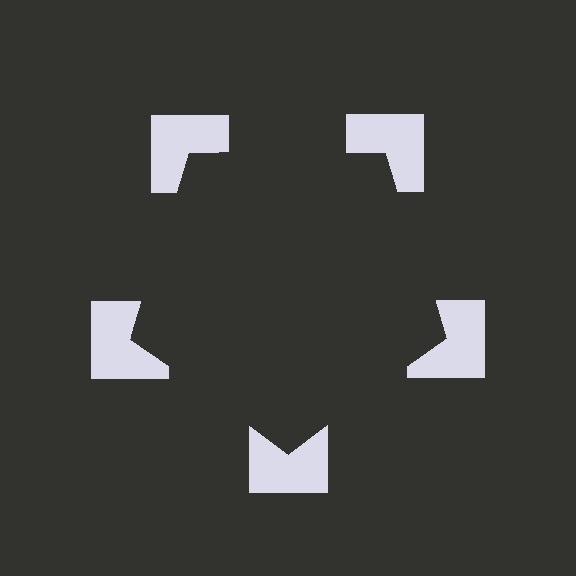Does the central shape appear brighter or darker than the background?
It typically appears slightly darker than the background, even though no actual brightness change is drawn.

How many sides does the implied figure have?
5 sides.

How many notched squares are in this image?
There are 5 — one at each vertex of the illusory pentagon.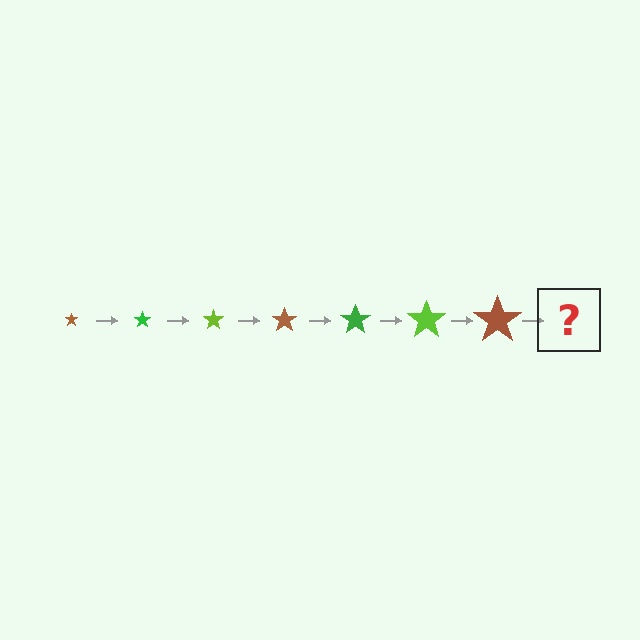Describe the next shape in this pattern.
It should be a green star, larger than the previous one.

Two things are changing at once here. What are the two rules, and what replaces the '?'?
The two rules are that the star grows larger each step and the color cycles through brown, green, and lime. The '?' should be a green star, larger than the previous one.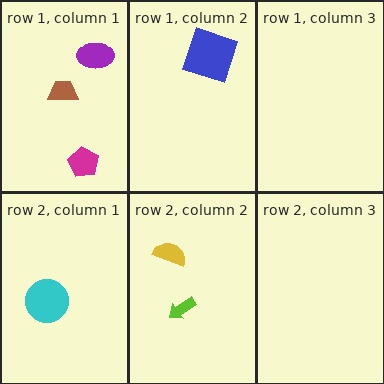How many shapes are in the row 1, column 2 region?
1.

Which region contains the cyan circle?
The row 2, column 1 region.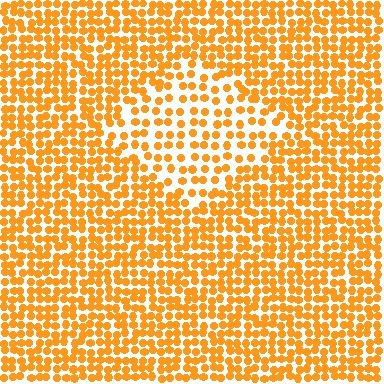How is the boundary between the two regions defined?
The boundary is defined by a change in element density (approximately 1.8x ratio). All elements are the same color, size, and shape.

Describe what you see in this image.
The image contains small orange elements arranged at two different densities. A diamond-shaped region is visible where the elements are less densely packed than the surrounding area.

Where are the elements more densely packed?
The elements are more densely packed outside the diamond boundary.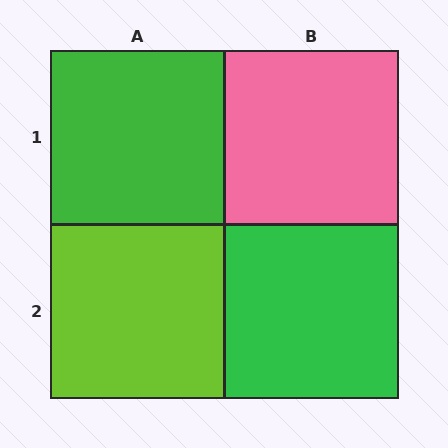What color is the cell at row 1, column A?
Green.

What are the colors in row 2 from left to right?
Lime, green.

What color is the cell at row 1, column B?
Pink.